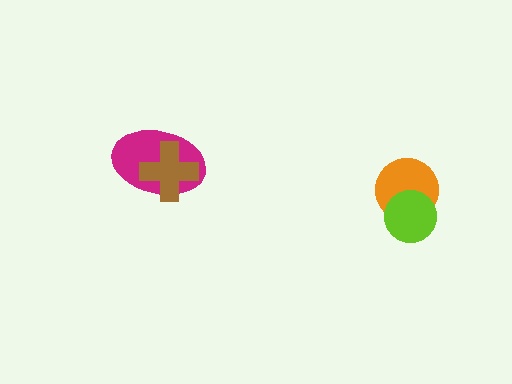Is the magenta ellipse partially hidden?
Yes, it is partially covered by another shape.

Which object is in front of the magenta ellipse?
The brown cross is in front of the magenta ellipse.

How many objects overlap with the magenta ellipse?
1 object overlaps with the magenta ellipse.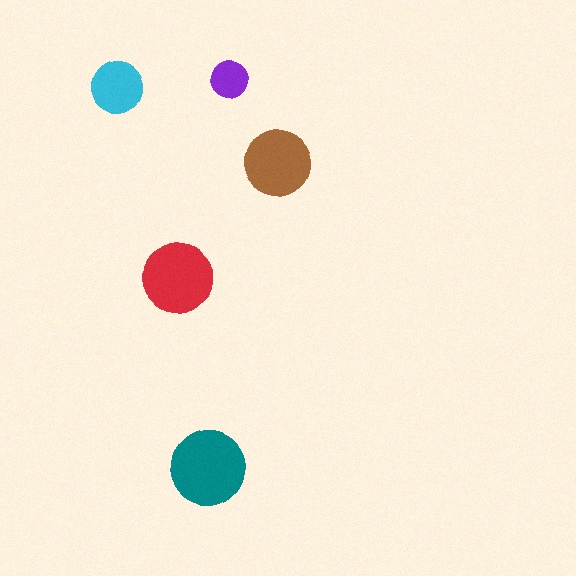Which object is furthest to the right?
The brown circle is rightmost.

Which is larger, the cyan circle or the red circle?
The red one.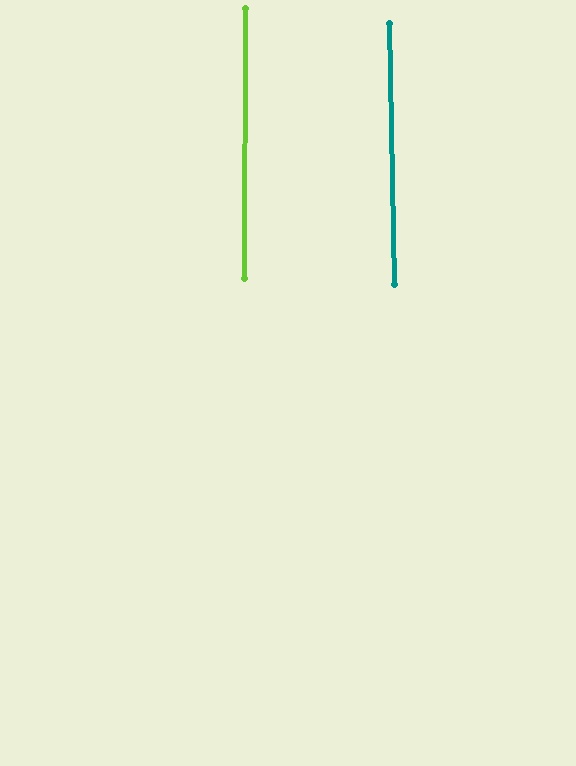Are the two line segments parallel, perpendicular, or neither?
Parallel — their directions differ by only 1.4°.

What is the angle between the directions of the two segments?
Approximately 1 degree.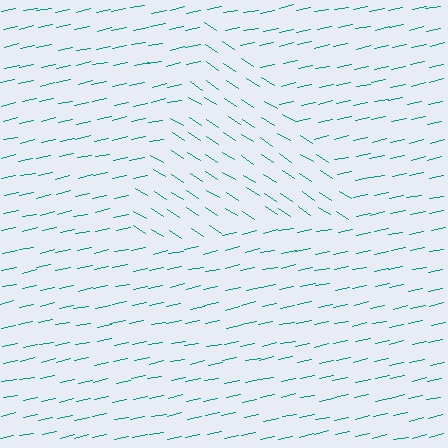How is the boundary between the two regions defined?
The boundary is defined purely by a change in line orientation (approximately 45 degrees difference). All lines are the same color and thickness.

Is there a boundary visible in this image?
Yes, there is a texture boundary formed by a change in line orientation.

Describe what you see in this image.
The image is filled with small teal line segments. A triangle region in the image has lines oriented differently from the surrounding lines, creating a visible texture boundary.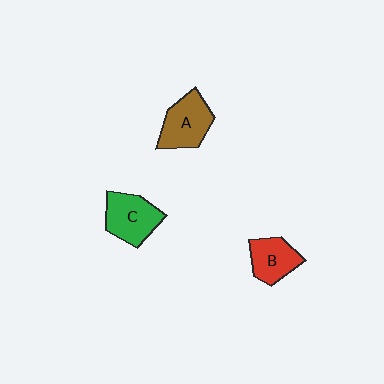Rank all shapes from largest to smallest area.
From largest to smallest: C (green), A (brown), B (red).